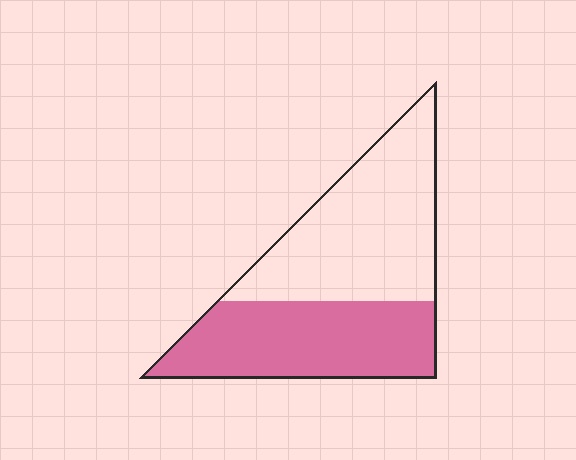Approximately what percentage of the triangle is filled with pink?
Approximately 45%.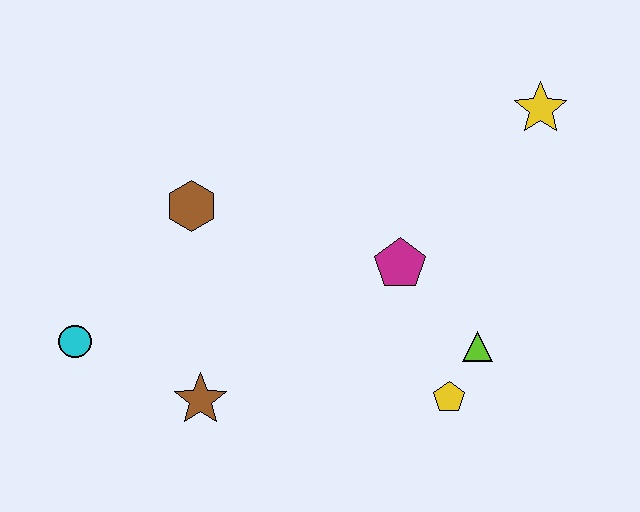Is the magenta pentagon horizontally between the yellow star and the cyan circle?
Yes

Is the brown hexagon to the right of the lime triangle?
No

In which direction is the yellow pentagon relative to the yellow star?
The yellow pentagon is below the yellow star.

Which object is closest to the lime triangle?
The yellow pentagon is closest to the lime triangle.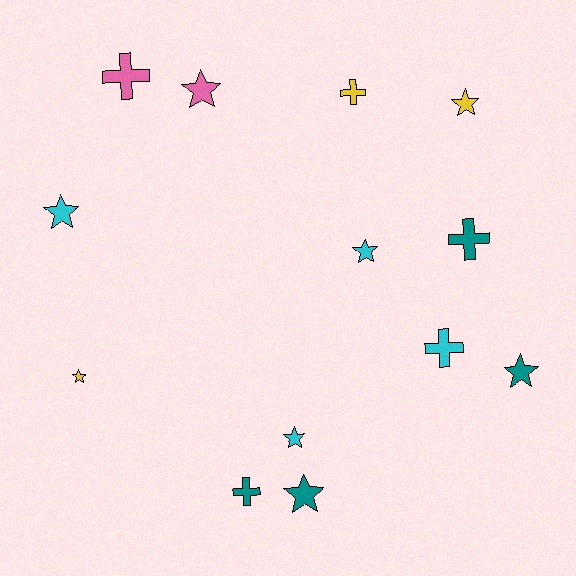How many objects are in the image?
There are 13 objects.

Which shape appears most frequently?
Star, with 8 objects.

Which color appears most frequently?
Cyan, with 4 objects.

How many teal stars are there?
There are 2 teal stars.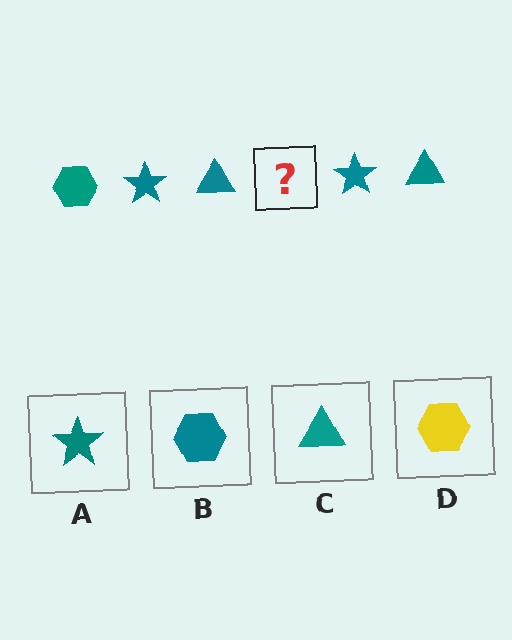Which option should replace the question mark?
Option B.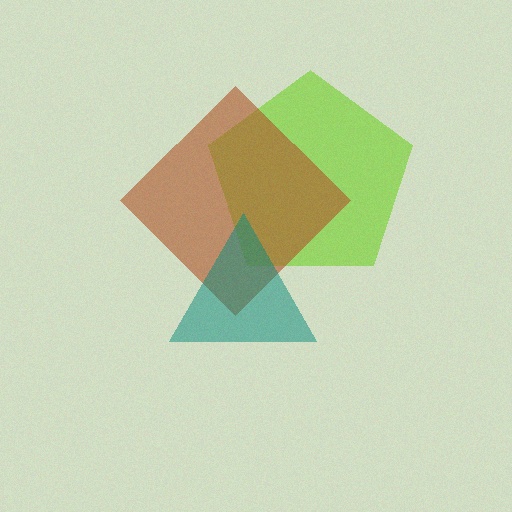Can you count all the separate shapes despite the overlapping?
Yes, there are 3 separate shapes.